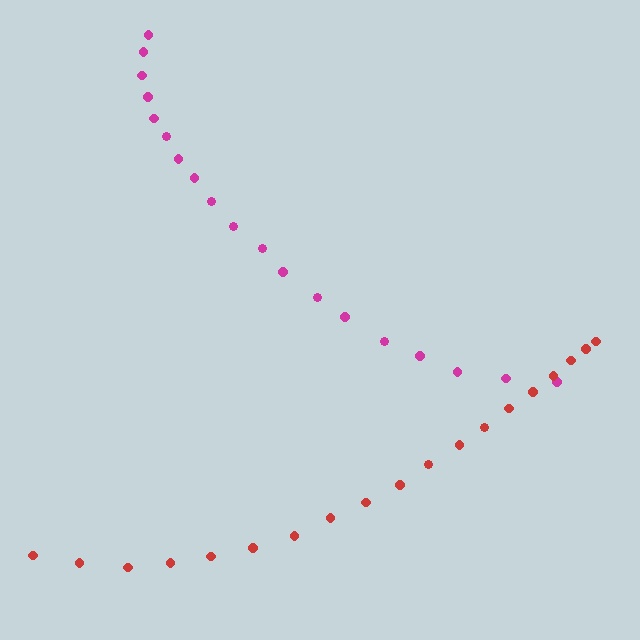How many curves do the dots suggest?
There are 2 distinct paths.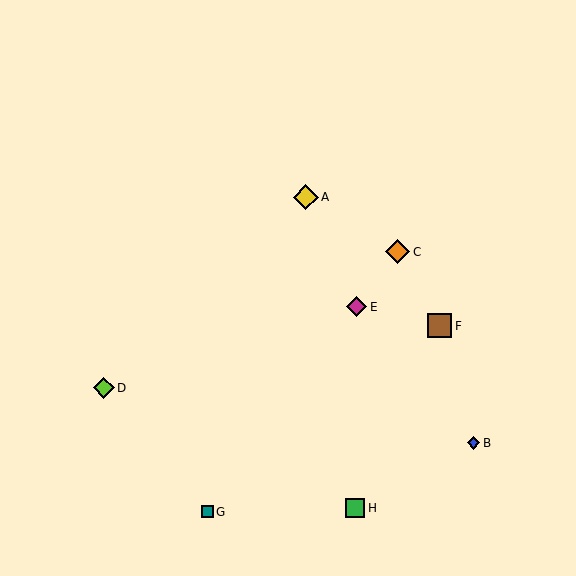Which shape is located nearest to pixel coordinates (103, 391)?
The lime diamond (labeled D) at (104, 388) is nearest to that location.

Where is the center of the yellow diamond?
The center of the yellow diamond is at (306, 197).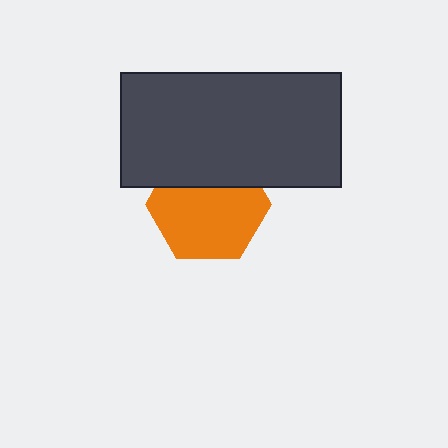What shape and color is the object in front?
The object in front is a dark gray rectangle.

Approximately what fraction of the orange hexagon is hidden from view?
Roughly 31% of the orange hexagon is hidden behind the dark gray rectangle.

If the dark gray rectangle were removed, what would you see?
You would see the complete orange hexagon.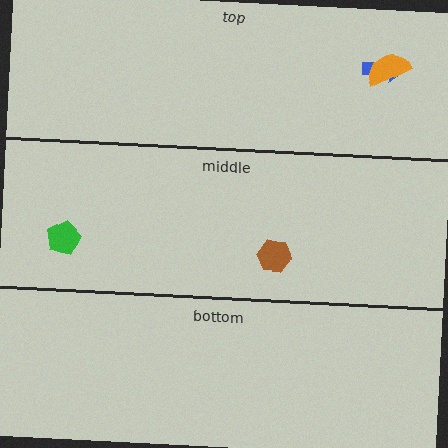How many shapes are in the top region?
2.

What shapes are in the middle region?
The green pentagon, the brown hexagon.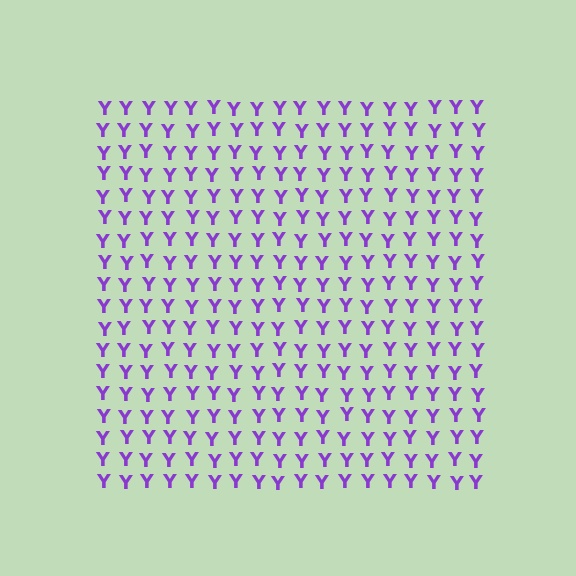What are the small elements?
The small elements are letter Y's.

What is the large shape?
The large shape is a square.